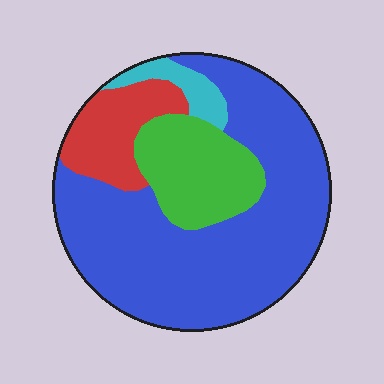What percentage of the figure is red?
Red takes up less than a quarter of the figure.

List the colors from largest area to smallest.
From largest to smallest: blue, green, red, cyan.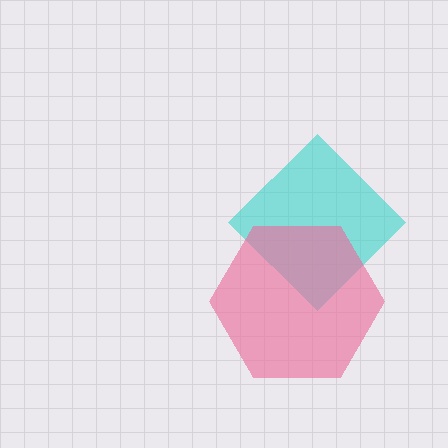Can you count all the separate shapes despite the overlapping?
Yes, there are 2 separate shapes.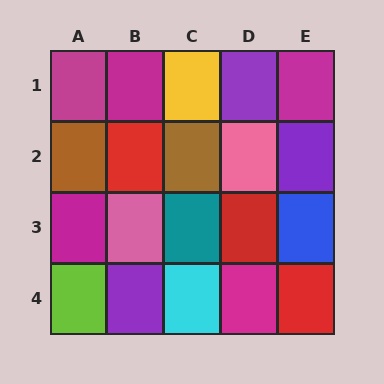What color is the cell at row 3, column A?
Magenta.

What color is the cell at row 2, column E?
Purple.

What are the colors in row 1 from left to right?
Magenta, magenta, yellow, purple, magenta.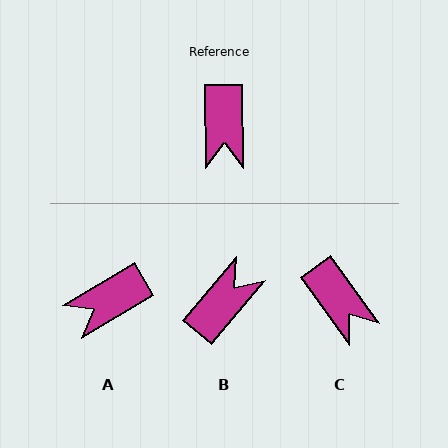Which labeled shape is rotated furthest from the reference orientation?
B, about 140 degrees away.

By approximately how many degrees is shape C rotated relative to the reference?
Approximately 35 degrees counter-clockwise.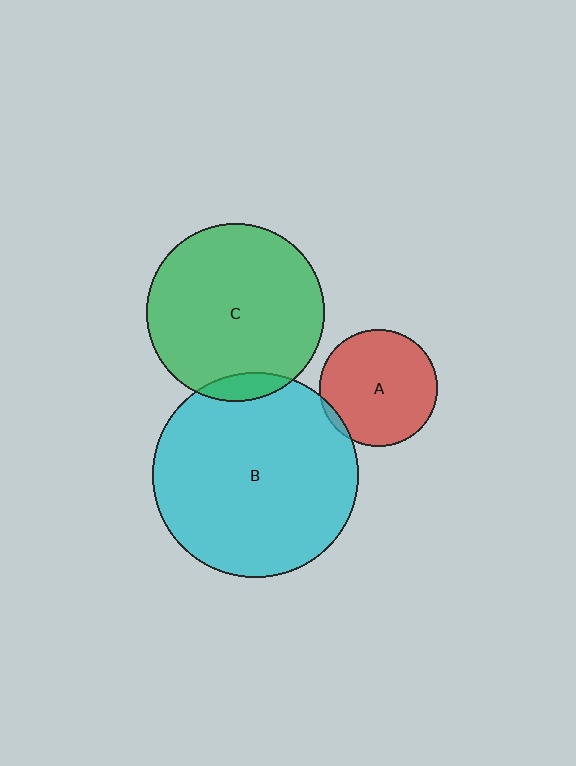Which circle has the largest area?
Circle B (cyan).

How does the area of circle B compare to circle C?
Approximately 1.3 times.